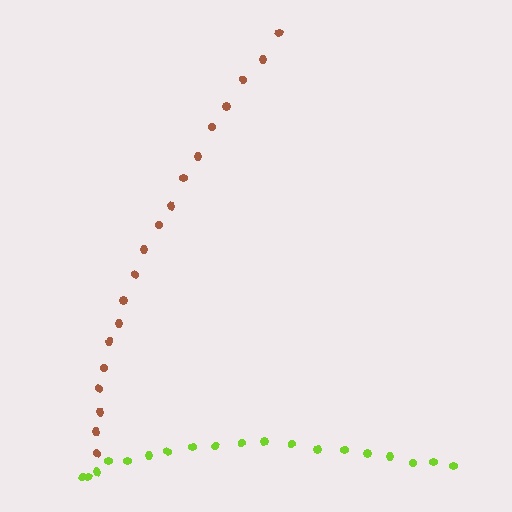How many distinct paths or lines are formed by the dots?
There are 2 distinct paths.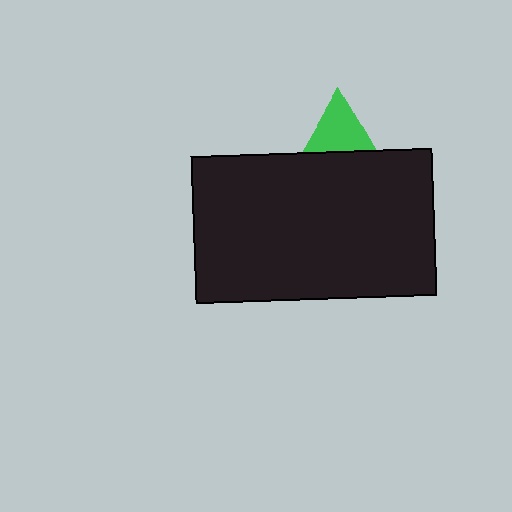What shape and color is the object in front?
The object in front is a black rectangle.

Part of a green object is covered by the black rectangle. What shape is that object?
It is a triangle.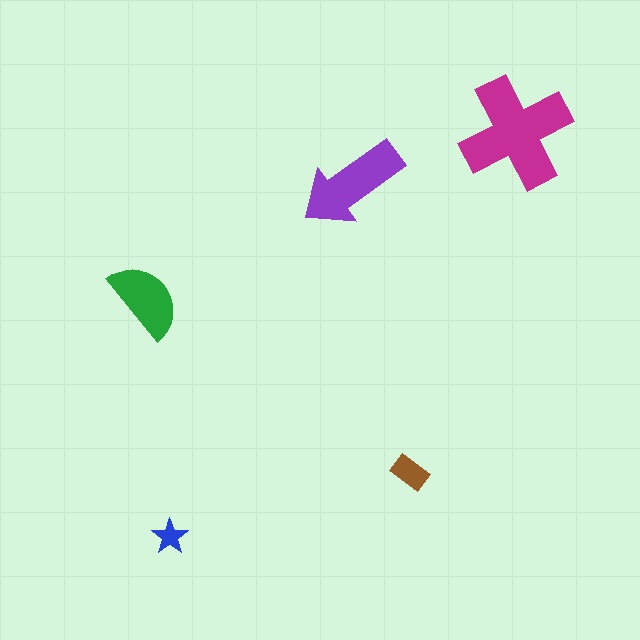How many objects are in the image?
There are 5 objects in the image.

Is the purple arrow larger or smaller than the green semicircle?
Larger.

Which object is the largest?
The magenta cross.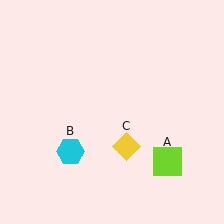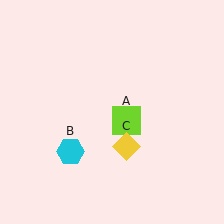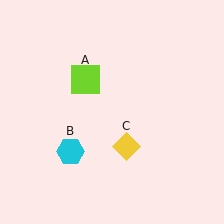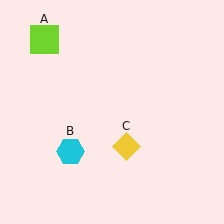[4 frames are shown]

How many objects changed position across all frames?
1 object changed position: lime square (object A).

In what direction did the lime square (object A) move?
The lime square (object A) moved up and to the left.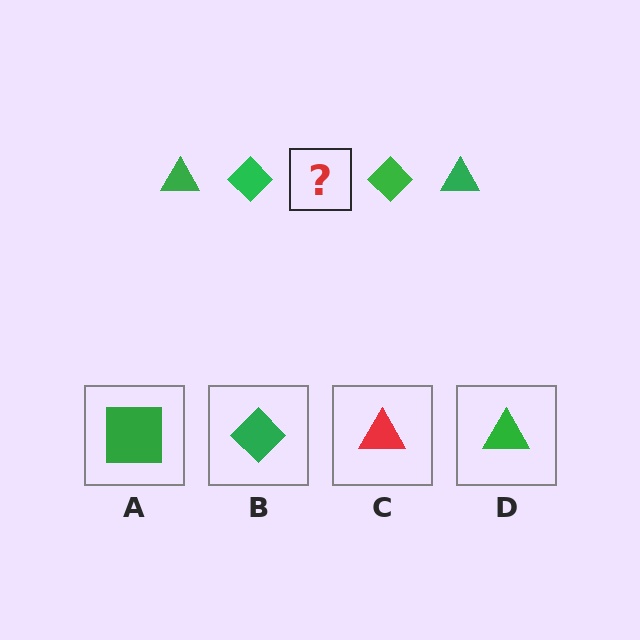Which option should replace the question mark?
Option D.